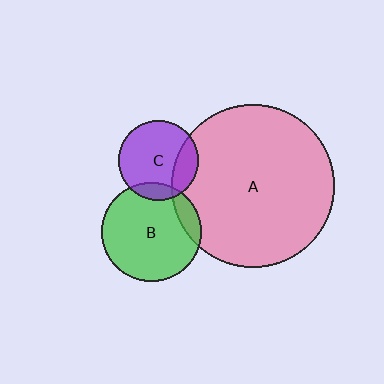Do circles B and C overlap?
Yes.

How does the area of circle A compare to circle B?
Approximately 2.7 times.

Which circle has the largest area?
Circle A (pink).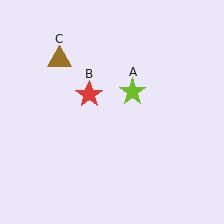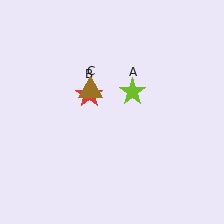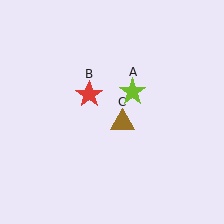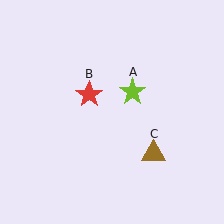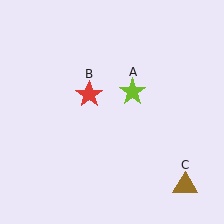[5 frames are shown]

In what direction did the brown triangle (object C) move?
The brown triangle (object C) moved down and to the right.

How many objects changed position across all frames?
1 object changed position: brown triangle (object C).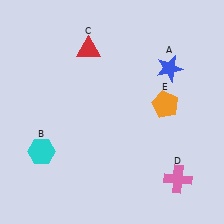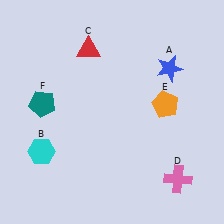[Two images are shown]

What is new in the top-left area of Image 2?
A teal pentagon (F) was added in the top-left area of Image 2.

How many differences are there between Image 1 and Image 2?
There is 1 difference between the two images.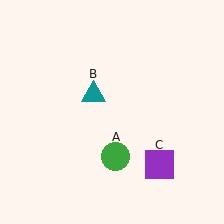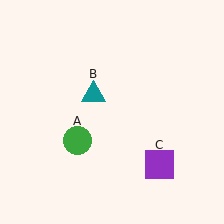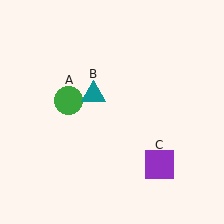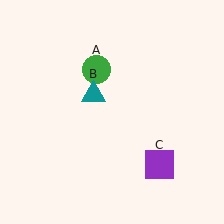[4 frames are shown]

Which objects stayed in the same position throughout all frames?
Teal triangle (object B) and purple square (object C) remained stationary.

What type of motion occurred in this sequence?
The green circle (object A) rotated clockwise around the center of the scene.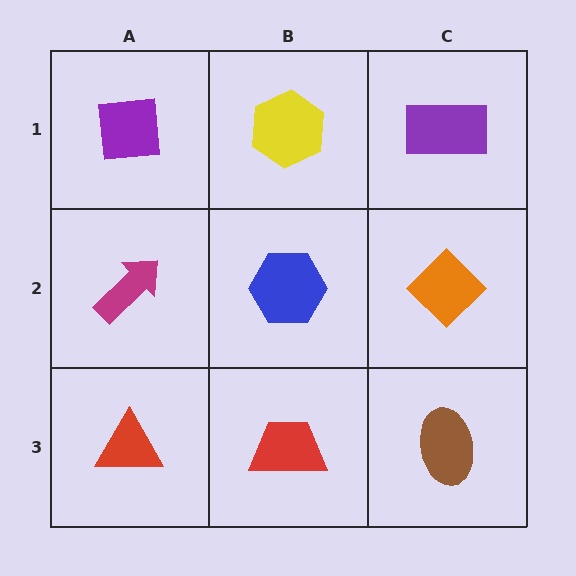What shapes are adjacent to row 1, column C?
An orange diamond (row 2, column C), a yellow hexagon (row 1, column B).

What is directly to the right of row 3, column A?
A red trapezoid.